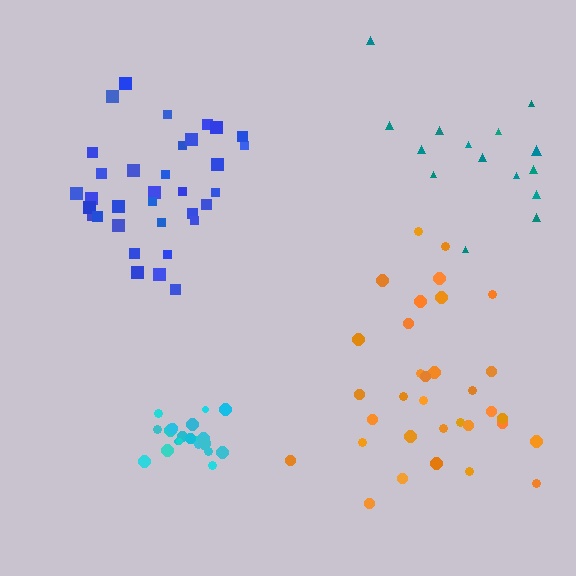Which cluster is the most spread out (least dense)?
Teal.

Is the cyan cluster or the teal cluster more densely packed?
Cyan.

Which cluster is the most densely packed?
Cyan.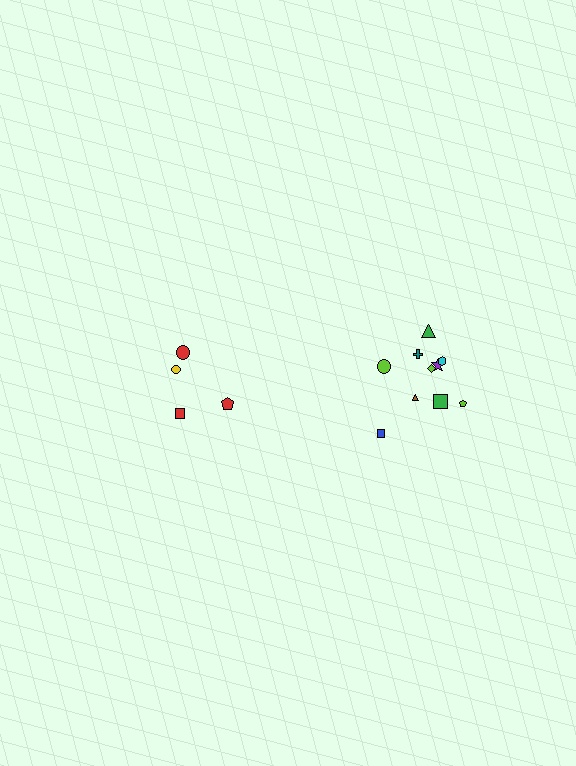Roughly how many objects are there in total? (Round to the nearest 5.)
Roughly 15 objects in total.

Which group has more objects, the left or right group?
The right group.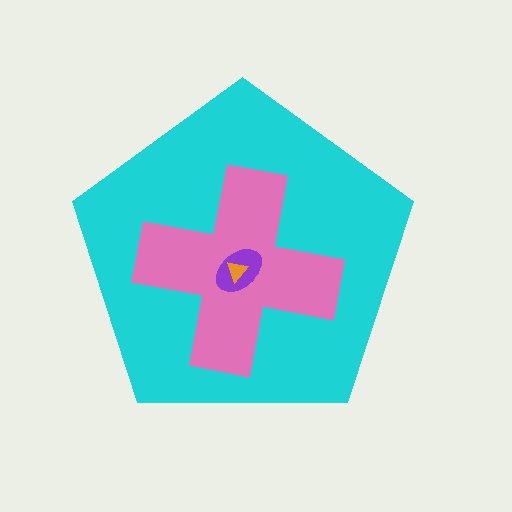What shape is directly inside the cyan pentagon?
The pink cross.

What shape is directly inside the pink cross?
The purple ellipse.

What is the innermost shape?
The orange triangle.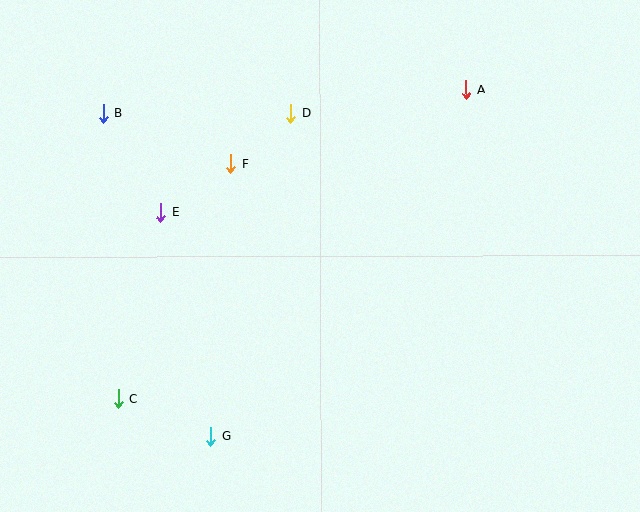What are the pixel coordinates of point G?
Point G is at (210, 436).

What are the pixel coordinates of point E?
Point E is at (161, 213).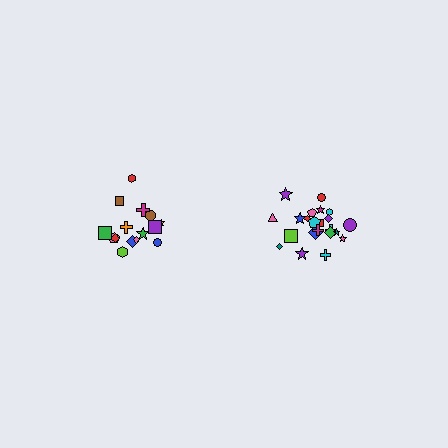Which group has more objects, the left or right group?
The right group.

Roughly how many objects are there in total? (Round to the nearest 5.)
Roughly 35 objects in total.